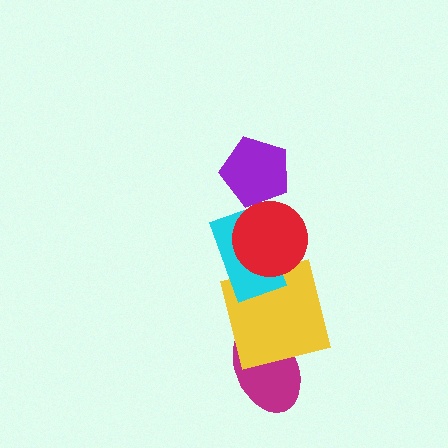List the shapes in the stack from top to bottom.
From top to bottom: the purple pentagon, the red circle, the cyan rectangle, the yellow square, the magenta ellipse.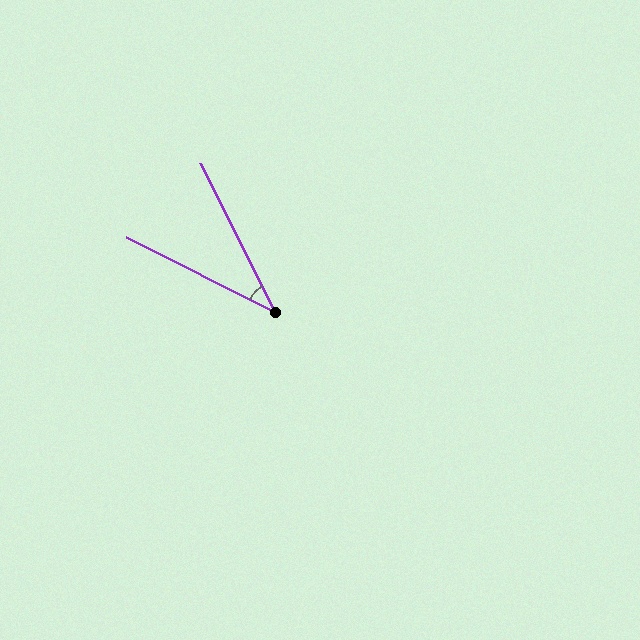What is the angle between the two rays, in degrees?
Approximately 37 degrees.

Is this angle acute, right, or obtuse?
It is acute.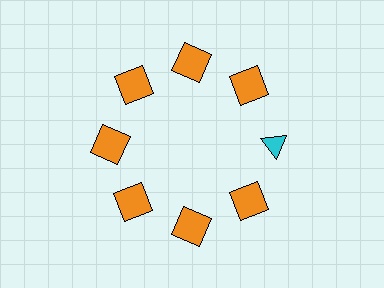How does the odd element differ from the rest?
It differs in both color (cyan instead of orange) and shape (triangle instead of square).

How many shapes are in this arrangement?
There are 8 shapes arranged in a ring pattern.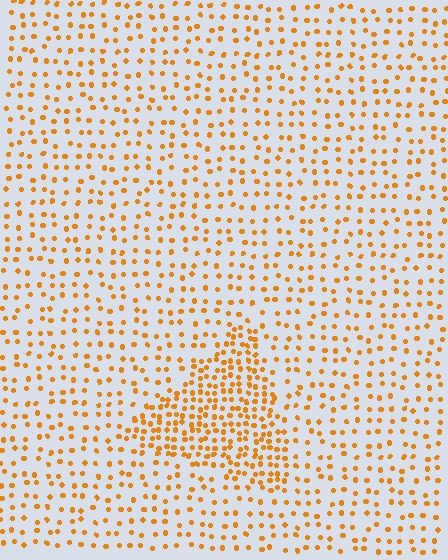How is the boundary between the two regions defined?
The boundary is defined by a change in element density (approximately 2.2x ratio). All elements are the same color, size, and shape.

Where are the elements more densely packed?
The elements are more densely packed inside the triangle boundary.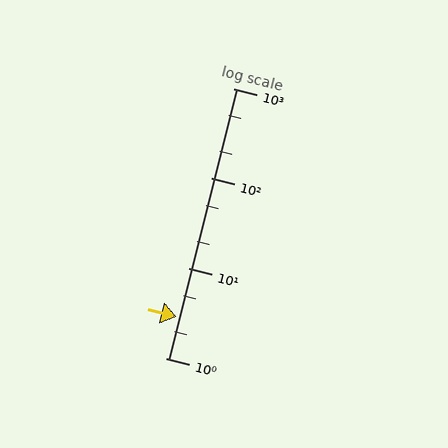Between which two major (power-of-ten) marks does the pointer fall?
The pointer is between 1 and 10.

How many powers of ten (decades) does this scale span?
The scale spans 3 decades, from 1 to 1000.